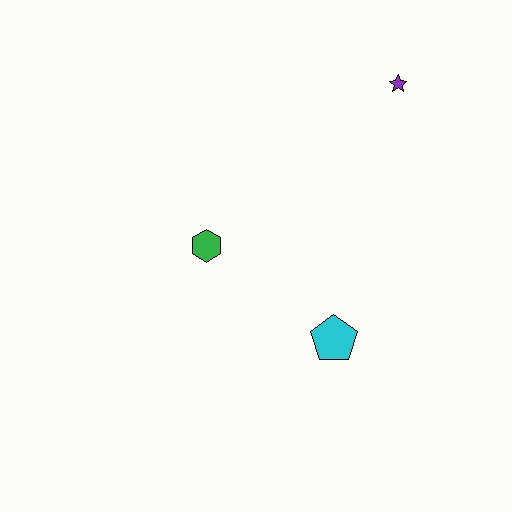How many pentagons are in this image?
There is 1 pentagon.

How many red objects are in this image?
There are no red objects.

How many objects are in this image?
There are 3 objects.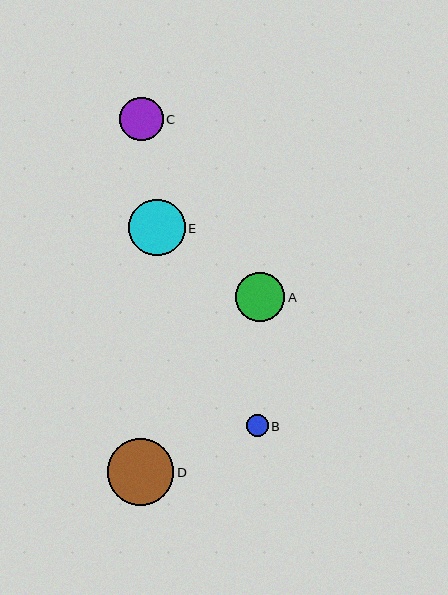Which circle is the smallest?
Circle B is the smallest with a size of approximately 22 pixels.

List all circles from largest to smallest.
From largest to smallest: D, E, A, C, B.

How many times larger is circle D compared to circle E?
Circle D is approximately 1.2 times the size of circle E.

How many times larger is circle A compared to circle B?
Circle A is approximately 2.3 times the size of circle B.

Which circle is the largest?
Circle D is the largest with a size of approximately 67 pixels.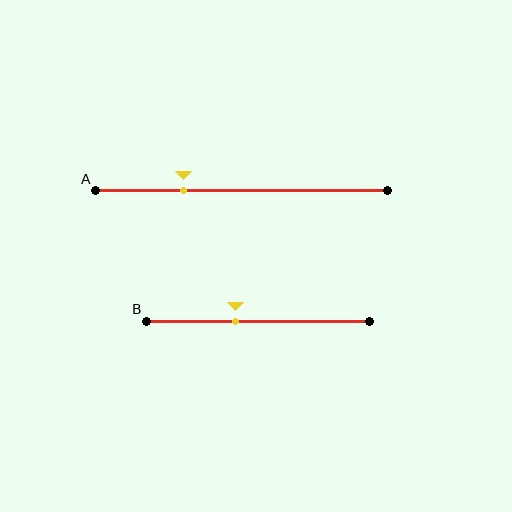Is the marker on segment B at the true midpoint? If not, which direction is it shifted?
No, the marker on segment B is shifted to the left by about 10% of the segment length.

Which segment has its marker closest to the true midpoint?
Segment B has its marker closest to the true midpoint.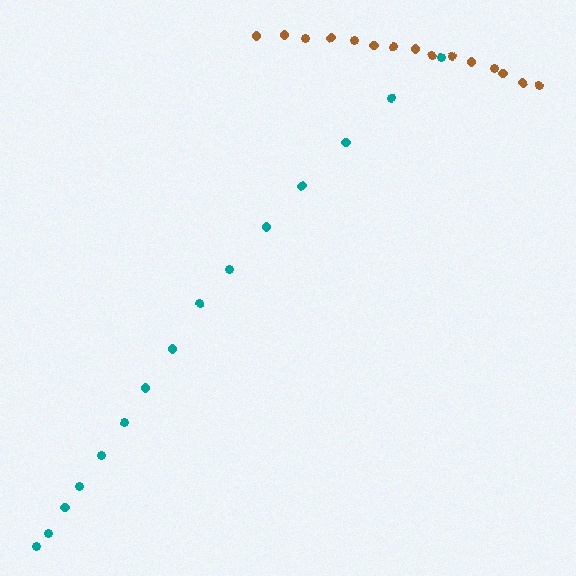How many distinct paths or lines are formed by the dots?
There are 2 distinct paths.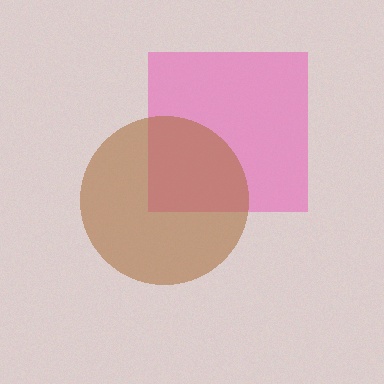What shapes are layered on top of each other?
The layered shapes are: a pink square, a brown circle.